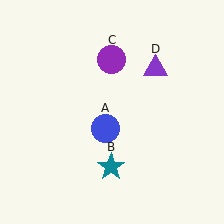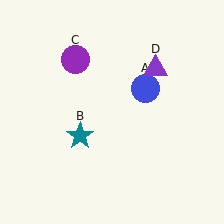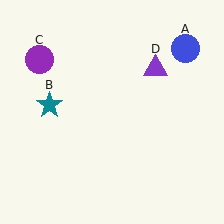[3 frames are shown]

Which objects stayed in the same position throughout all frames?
Purple triangle (object D) remained stationary.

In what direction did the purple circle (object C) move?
The purple circle (object C) moved left.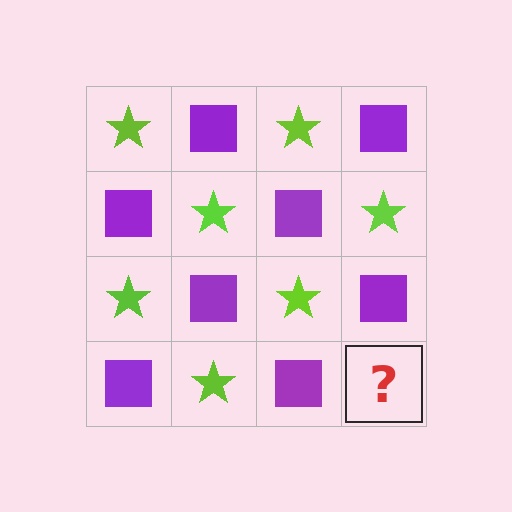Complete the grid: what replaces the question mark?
The question mark should be replaced with a lime star.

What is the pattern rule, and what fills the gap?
The rule is that it alternates lime star and purple square in a checkerboard pattern. The gap should be filled with a lime star.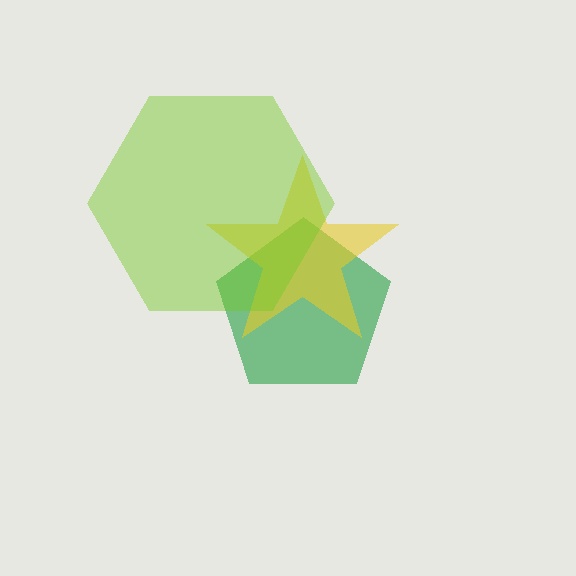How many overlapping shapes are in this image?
There are 3 overlapping shapes in the image.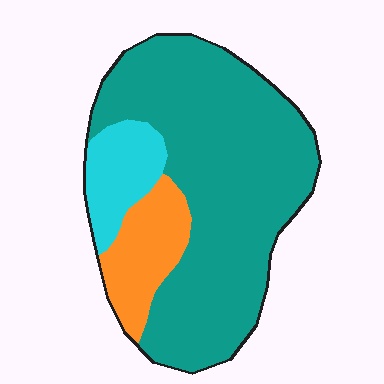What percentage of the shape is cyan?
Cyan covers roughly 10% of the shape.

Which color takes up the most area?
Teal, at roughly 75%.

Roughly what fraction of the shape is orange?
Orange covers around 15% of the shape.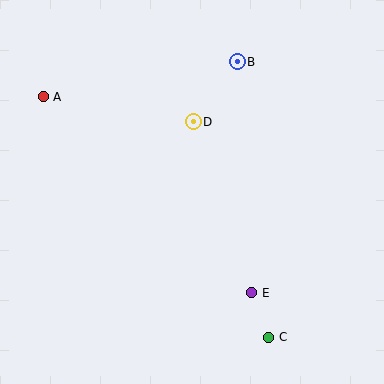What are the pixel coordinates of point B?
Point B is at (237, 62).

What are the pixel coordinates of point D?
Point D is at (193, 122).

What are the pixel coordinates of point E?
Point E is at (252, 293).